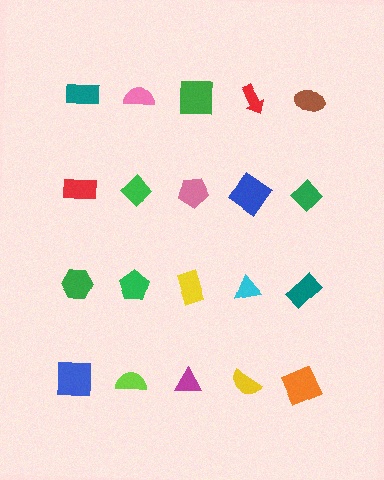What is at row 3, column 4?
A cyan triangle.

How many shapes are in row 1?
5 shapes.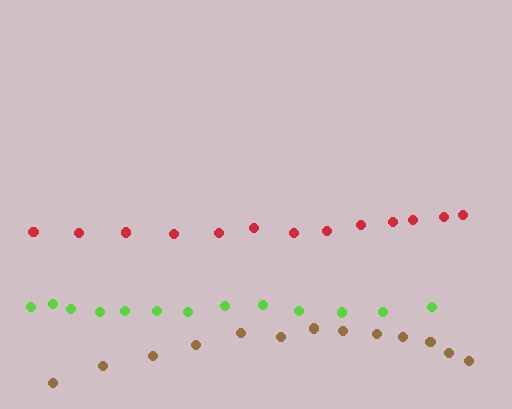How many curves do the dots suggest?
There are 3 distinct paths.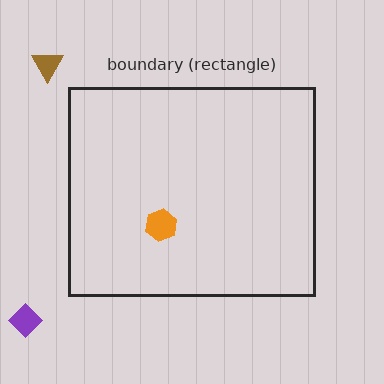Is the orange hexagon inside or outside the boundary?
Inside.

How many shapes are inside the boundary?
1 inside, 2 outside.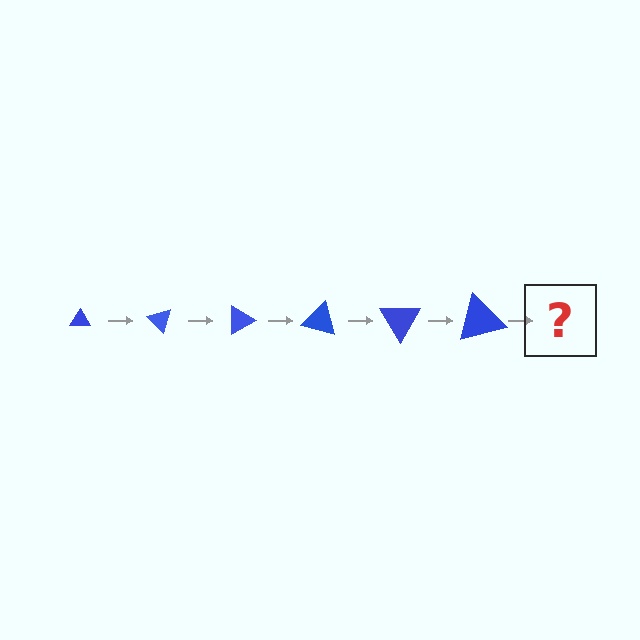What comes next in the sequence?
The next element should be a triangle, larger than the previous one and rotated 270 degrees from the start.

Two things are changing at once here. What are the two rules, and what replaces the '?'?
The two rules are that the triangle grows larger each step and it rotates 45 degrees each step. The '?' should be a triangle, larger than the previous one and rotated 270 degrees from the start.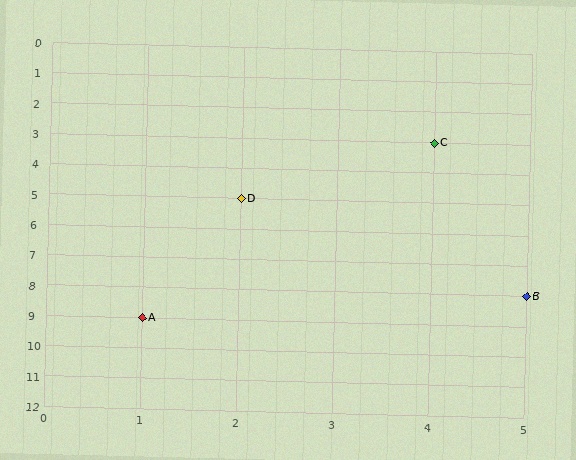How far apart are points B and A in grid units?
Points B and A are 4 columns and 1 row apart (about 4.1 grid units diagonally).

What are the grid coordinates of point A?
Point A is at grid coordinates (1, 9).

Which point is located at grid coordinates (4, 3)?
Point C is at (4, 3).